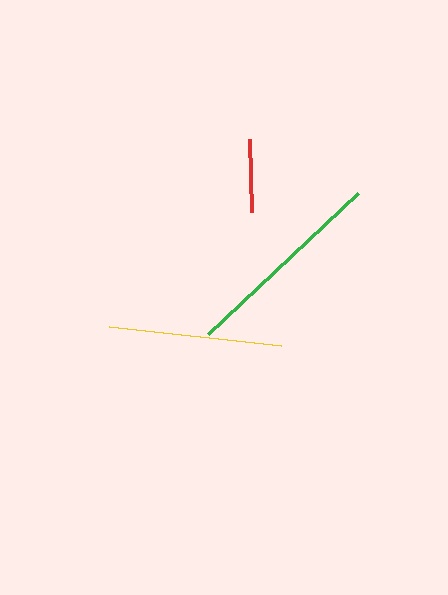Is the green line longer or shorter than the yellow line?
The green line is longer than the yellow line.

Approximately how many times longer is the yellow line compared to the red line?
The yellow line is approximately 2.4 times the length of the red line.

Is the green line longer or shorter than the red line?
The green line is longer than the red line.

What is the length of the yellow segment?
The yellow segment is approximately 172 pixels long.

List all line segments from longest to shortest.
From longest to shortest: green, yellow, red.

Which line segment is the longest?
The green line is the longest at approximately 206 pixels.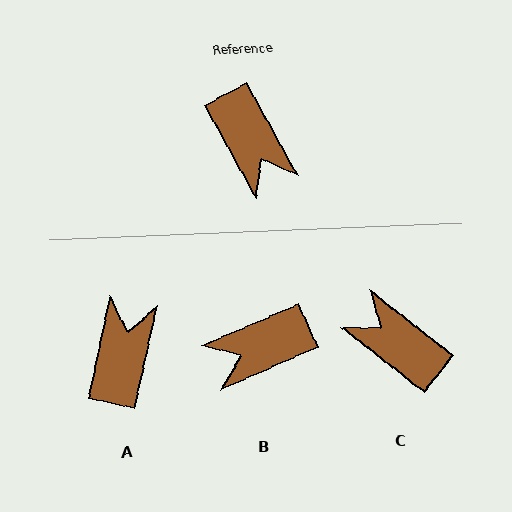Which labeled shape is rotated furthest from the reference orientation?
C, about 157 degrees away.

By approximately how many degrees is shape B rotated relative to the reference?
Approximately 95 degrees clockwise.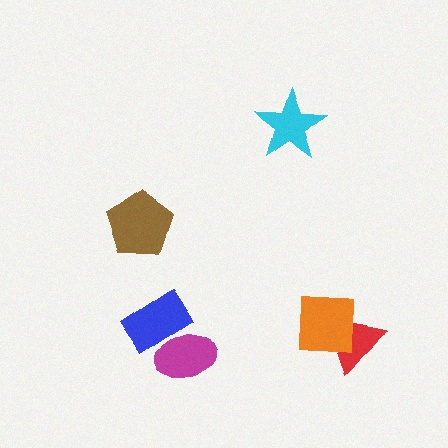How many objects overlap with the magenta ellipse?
1 object overlaps with the magenta ellipse.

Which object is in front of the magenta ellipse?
The blue rectangle is in front of the magenta ellipse.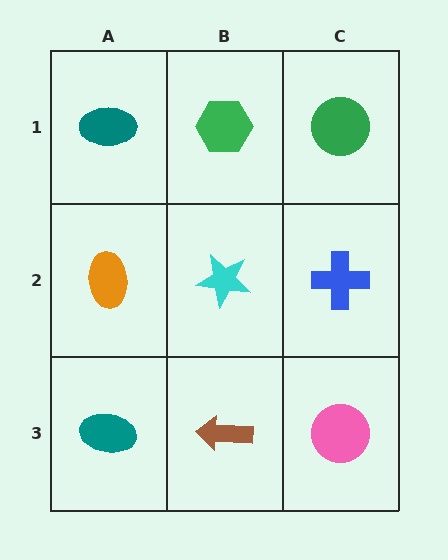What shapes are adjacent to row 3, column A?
An orange ellipse (row 2, column A), a brown arrow (row 3, column B).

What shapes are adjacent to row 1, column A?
An orange ellipse (row 2, column A), a green hexagon (row 1, column B).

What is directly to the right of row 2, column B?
A blue cross.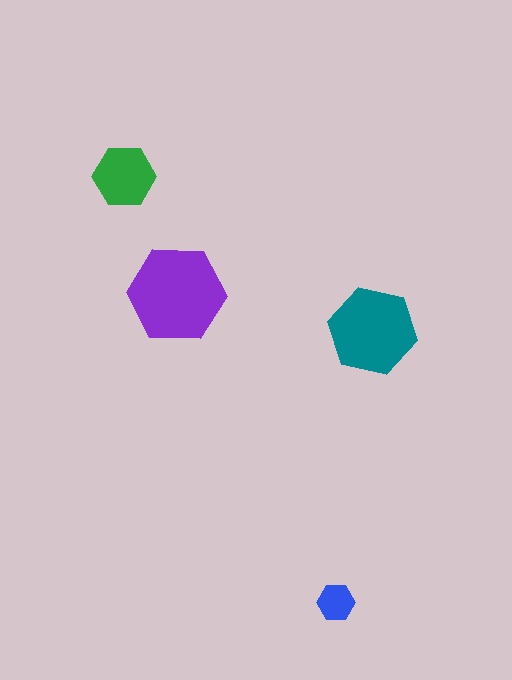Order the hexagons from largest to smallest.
the purple one, the teal one, the green one, the blue one.